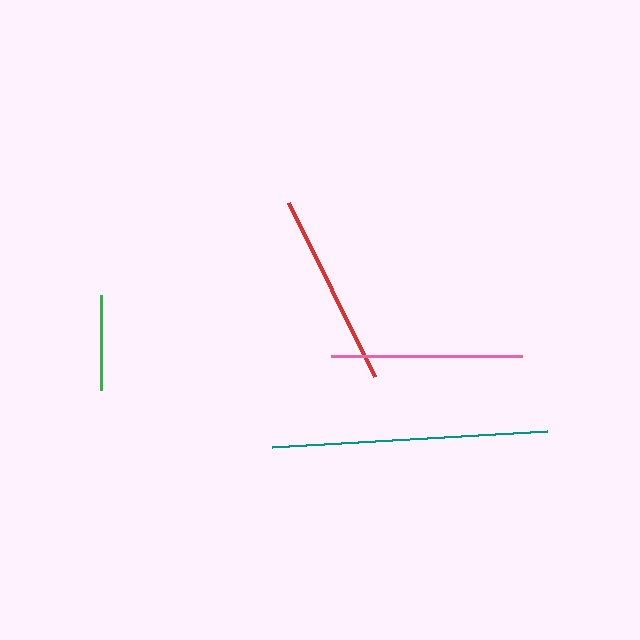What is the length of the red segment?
The red segment is approximately 194 pixels long.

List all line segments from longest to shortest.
From longest to shortest: teal, red, pink, green.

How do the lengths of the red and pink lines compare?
The red and pink lines are approximately the same length.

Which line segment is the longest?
The teal line is the longest at approximately 276 pixels.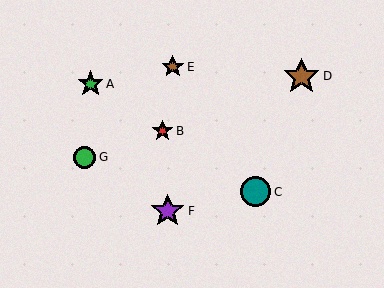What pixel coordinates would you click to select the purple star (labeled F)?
Click at (168, 211) to select the purple star F.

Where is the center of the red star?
The center of the red star is at (163, 131).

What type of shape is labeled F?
Shape F is a purple star.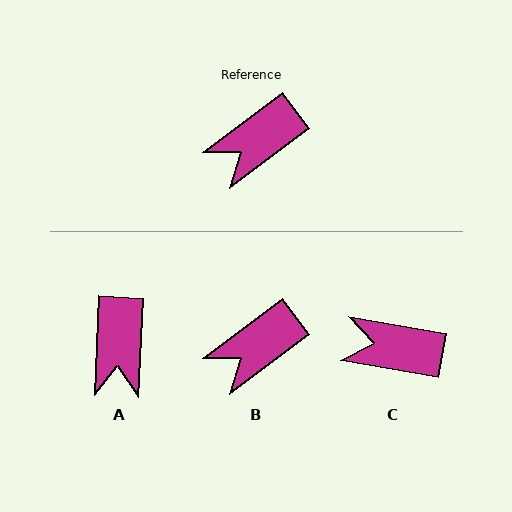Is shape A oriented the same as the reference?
No, it is off by about 51 degrees.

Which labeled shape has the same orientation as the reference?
B.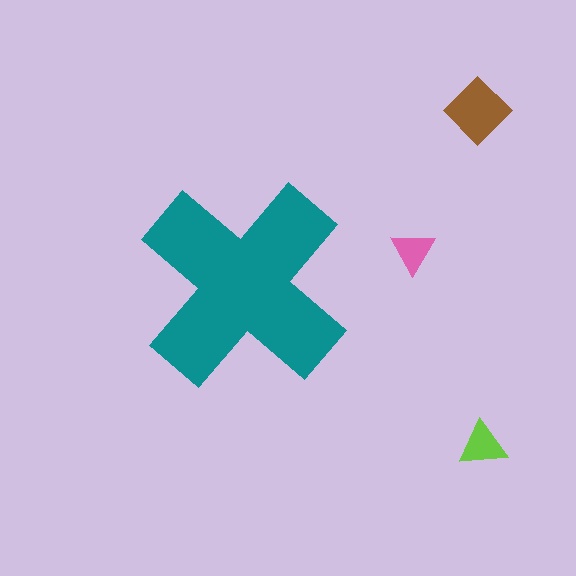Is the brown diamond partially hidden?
No, the brown diamond is fully visible.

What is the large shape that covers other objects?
A teal cross.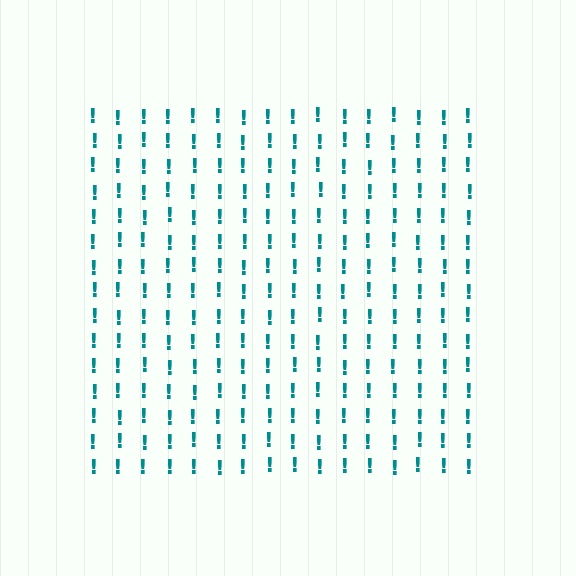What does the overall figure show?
The overall figure shows a square.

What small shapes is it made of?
It is made of small exclamation marks.